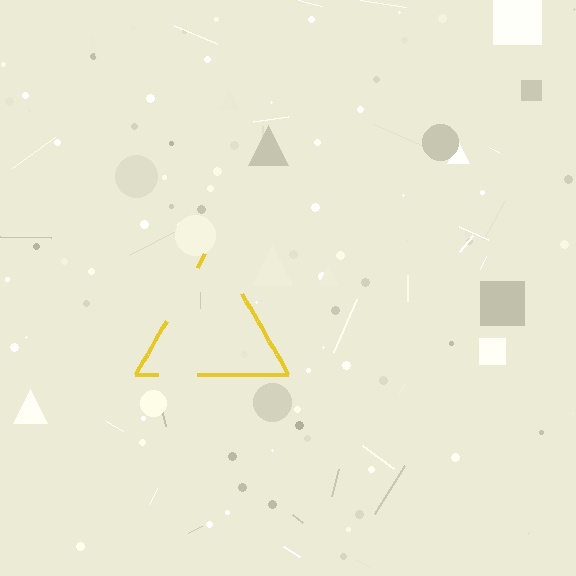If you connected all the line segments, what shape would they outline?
They would outline a triangle.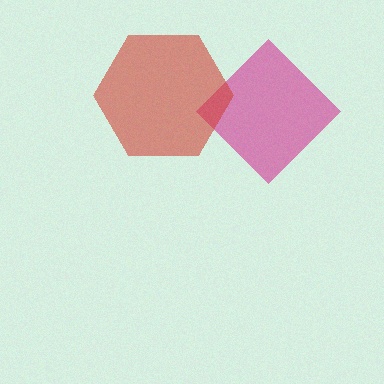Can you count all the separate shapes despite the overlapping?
Yes, there are 2 separate shapes.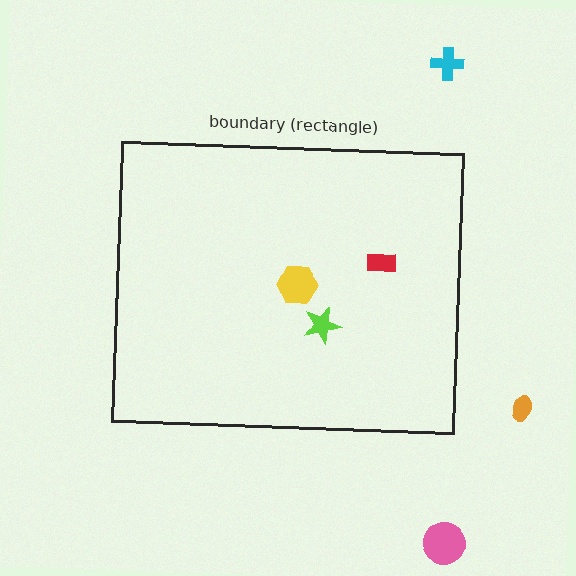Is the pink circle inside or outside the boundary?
Outside.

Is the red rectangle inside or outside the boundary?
Inside.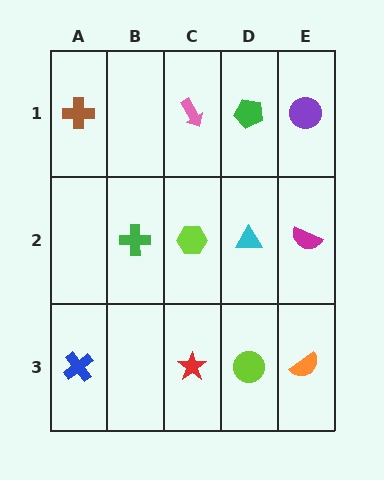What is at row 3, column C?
A red star.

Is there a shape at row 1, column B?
No, that cell is empty.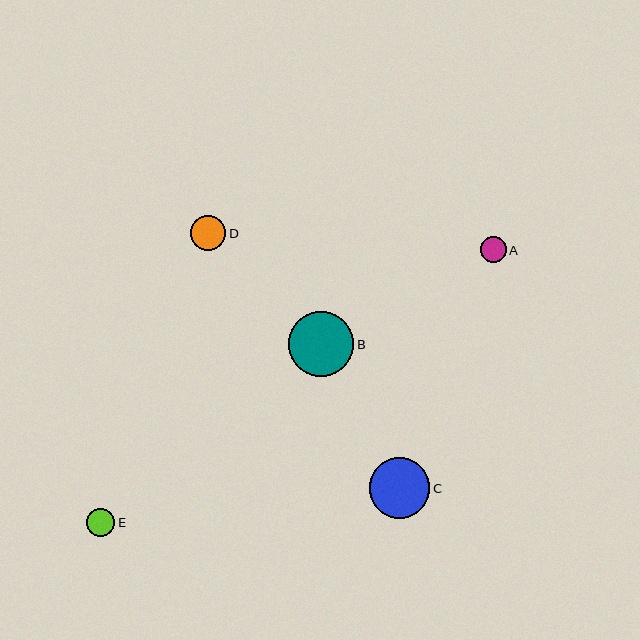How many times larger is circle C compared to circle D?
Circle C is approximately 1.7 times the size of circle D.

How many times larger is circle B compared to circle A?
Circle B is approximately 2.5 times the size of circle A.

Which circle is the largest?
Circle B is the largest with a size of approximately 65 pixels.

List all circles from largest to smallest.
From largest to smallest: B, C, D, E, A.